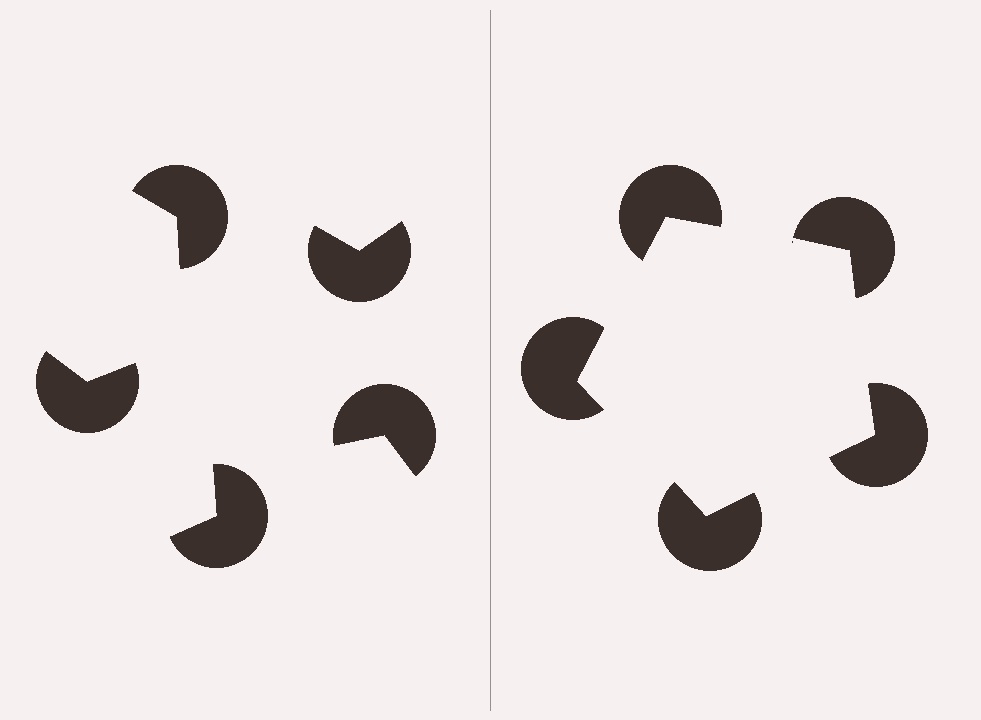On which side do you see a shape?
An illusory pentagon appears on the right side. On the left side the wedge cuts are rotated, so no coherent shape forms.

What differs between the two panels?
The pac-man discs are positioned identically on both sides; only the wedge orientations differ. On the right they align to a pentagon; on the left they are misaligned.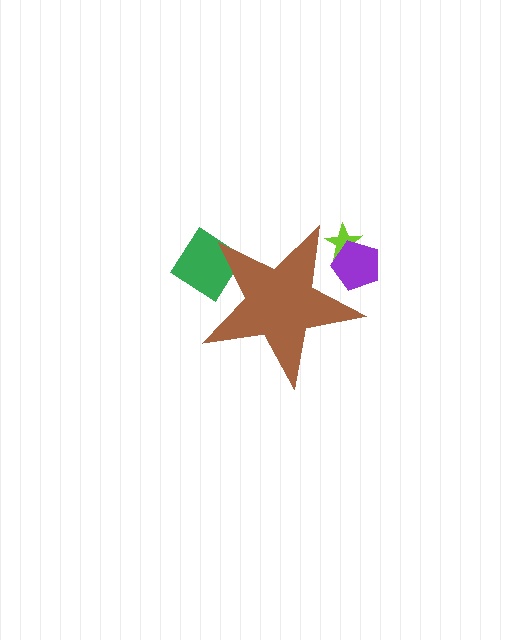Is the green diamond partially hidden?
Yes, the green diamond is partially hidden behind the brown star.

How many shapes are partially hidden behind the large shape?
3 shapes are partially hidden.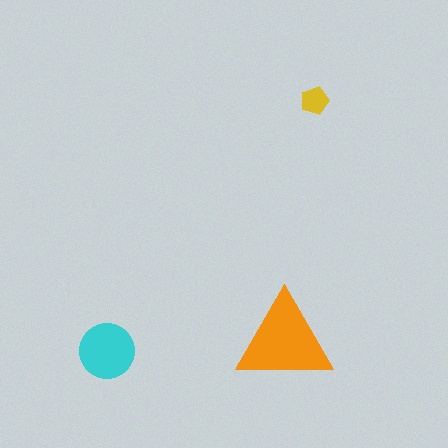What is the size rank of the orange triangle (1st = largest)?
1st.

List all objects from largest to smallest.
The orange triangle, the cyan circle, the yellow pentagon.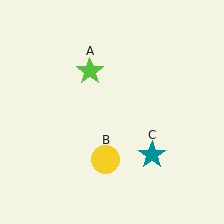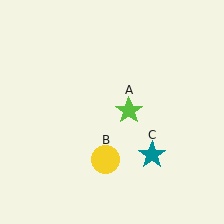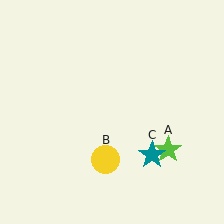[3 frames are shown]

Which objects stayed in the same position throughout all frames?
Yellow circle (object B) and teal star (object C) remained stationary.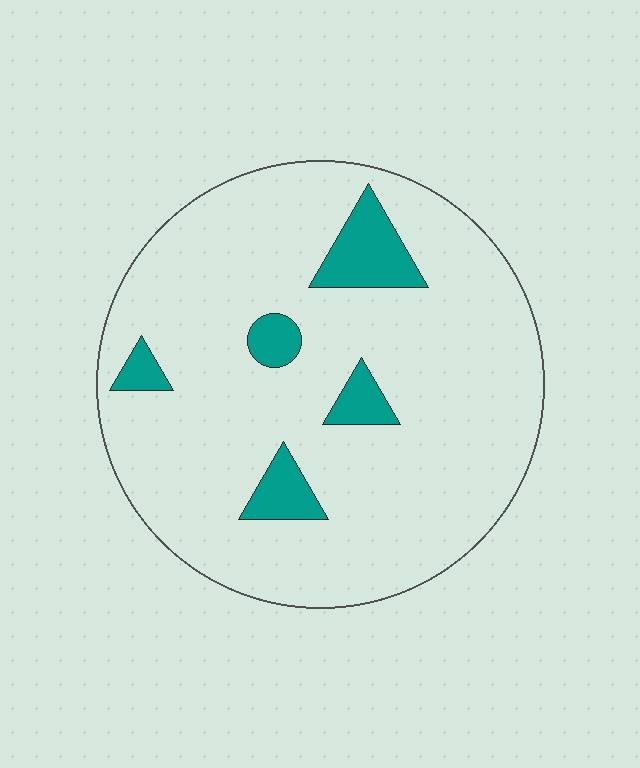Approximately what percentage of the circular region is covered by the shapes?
Approximately 10%.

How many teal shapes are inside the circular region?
5.